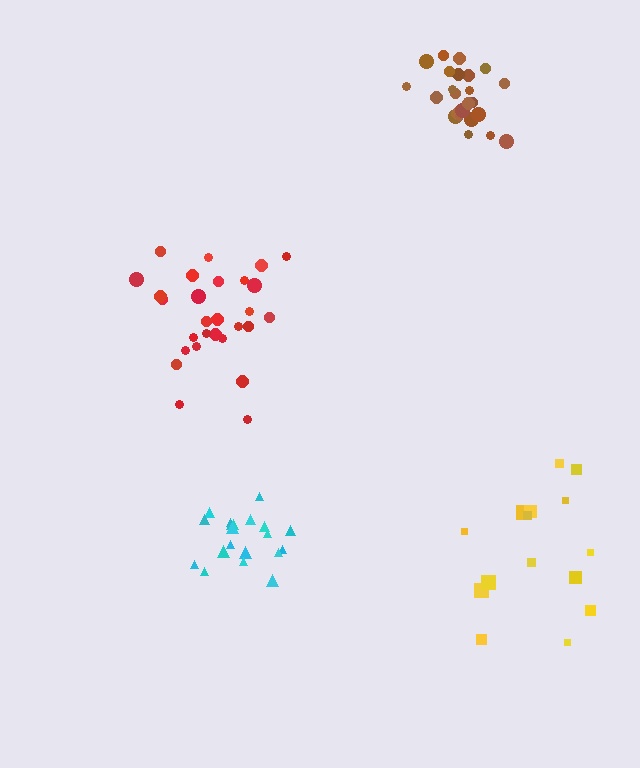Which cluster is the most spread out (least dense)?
Yellow.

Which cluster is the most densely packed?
Brown.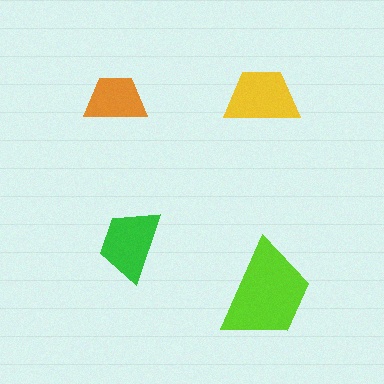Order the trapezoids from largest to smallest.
the lime one, the yellow one, the green one, the orange one.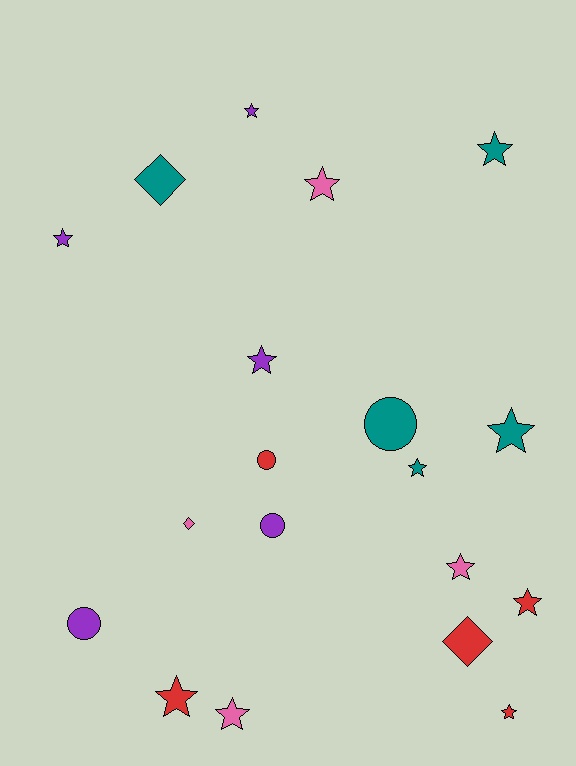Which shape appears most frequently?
Star, with 12 objects.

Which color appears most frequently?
Purple, with 5 objects.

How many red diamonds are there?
There is 1 red diamond.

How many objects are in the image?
There are 19 objects.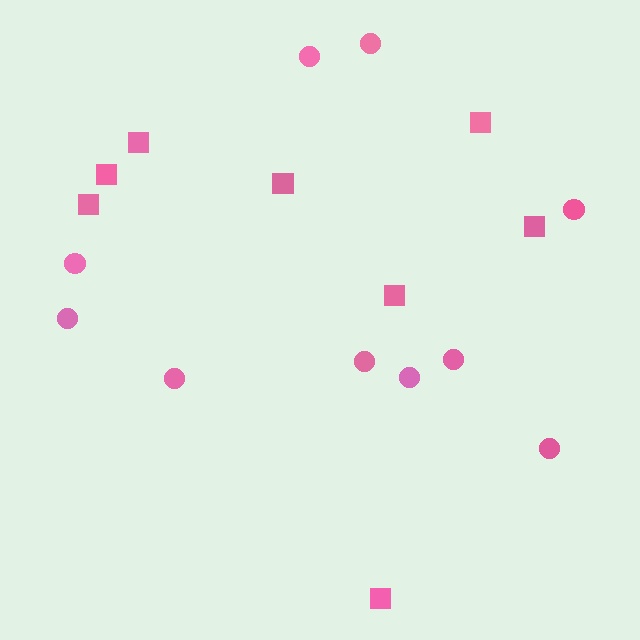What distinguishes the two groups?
There are 2 groups: one group of squares (8) and one group of circles (10).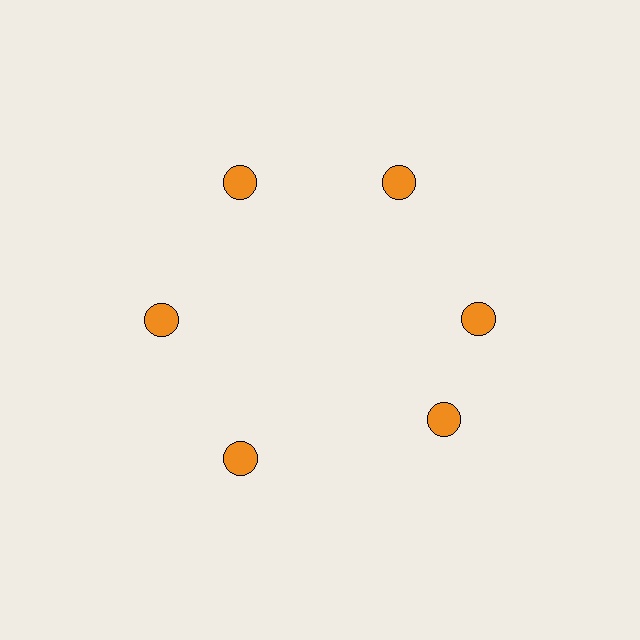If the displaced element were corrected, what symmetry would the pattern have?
It would have 6-fold rotational symmetry — the pattern would map onto itself every 60 degrees.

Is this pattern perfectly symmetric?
No. The 6 orange circles are arranged in a ring, but one element near the 5 o'clock position is rotated out of alignment along the ring, breaking the 6-fold rotational symmetry.